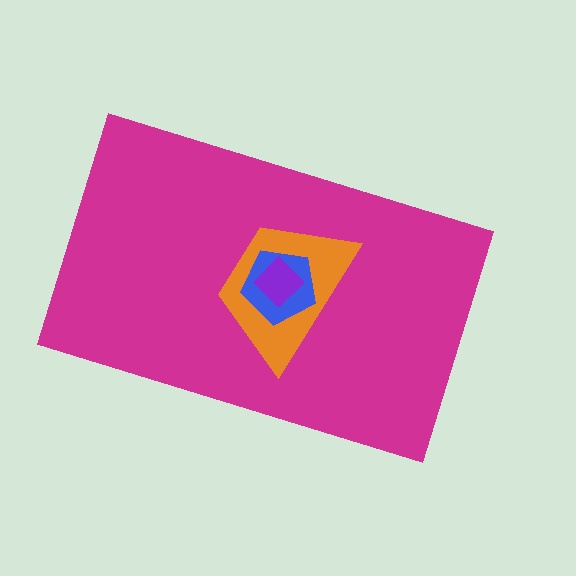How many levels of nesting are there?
4.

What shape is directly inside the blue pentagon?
The purple diamond.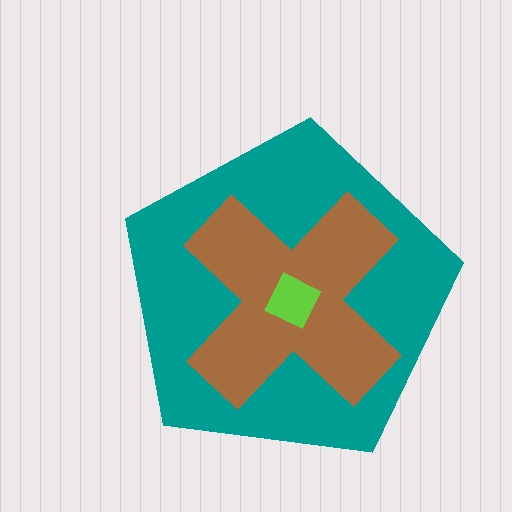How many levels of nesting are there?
3.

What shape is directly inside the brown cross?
The lime diamond.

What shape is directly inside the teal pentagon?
The brown cross.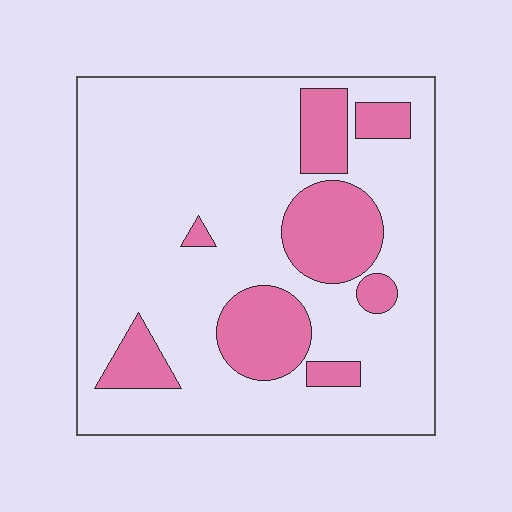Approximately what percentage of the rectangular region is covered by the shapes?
Approximately 20%.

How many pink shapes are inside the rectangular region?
8.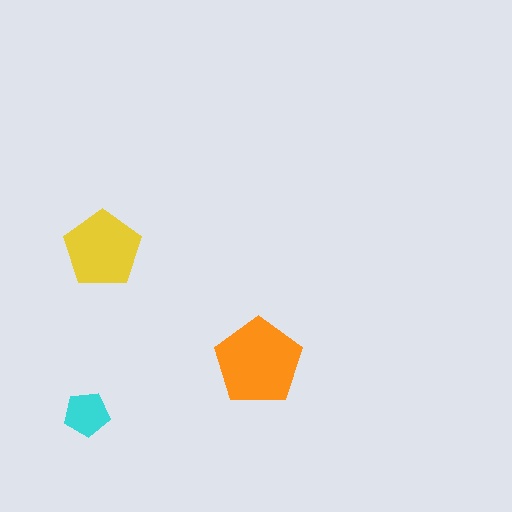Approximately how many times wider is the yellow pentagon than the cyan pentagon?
About 1.5 times wider.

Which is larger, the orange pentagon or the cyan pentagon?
The orange one.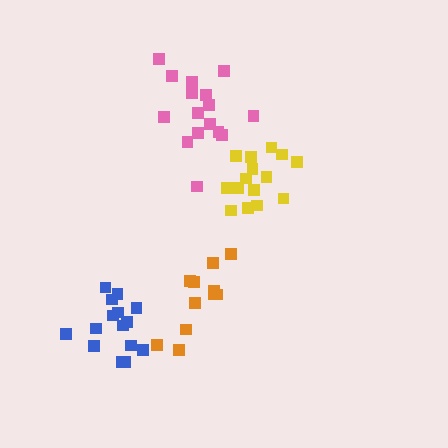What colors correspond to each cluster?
The clusters are colored: yellow, blue, pink, orange.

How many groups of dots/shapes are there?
There are 4 groups.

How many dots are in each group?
Group 1: 15 dots, Group 2: 15 dots, Group 3: 16 dots, Group 4: 11 dots (57 total).